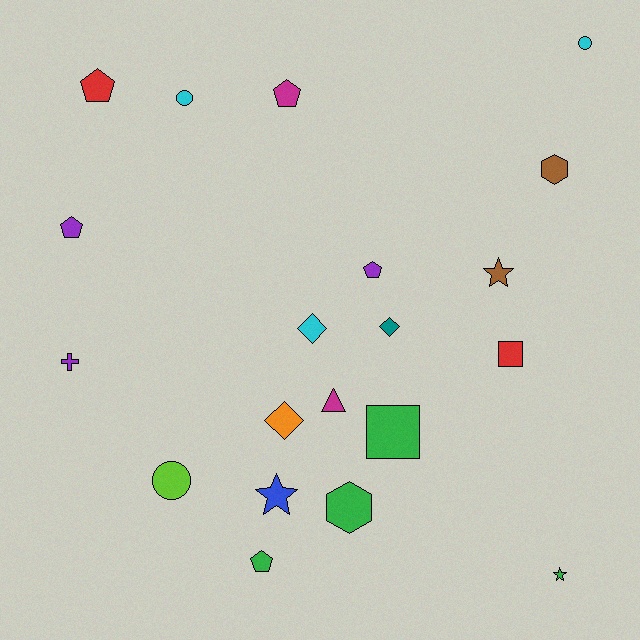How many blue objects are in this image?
There is 1 blue object.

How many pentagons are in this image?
There are 5 pentagons.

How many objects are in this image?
There are 20 objects.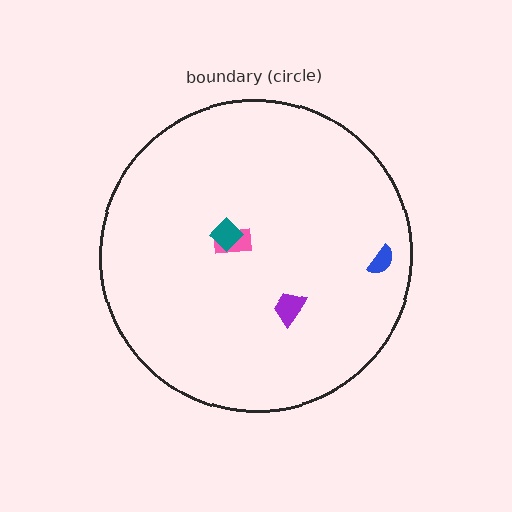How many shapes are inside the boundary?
4 inside, 0 outside.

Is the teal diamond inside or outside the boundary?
Inside.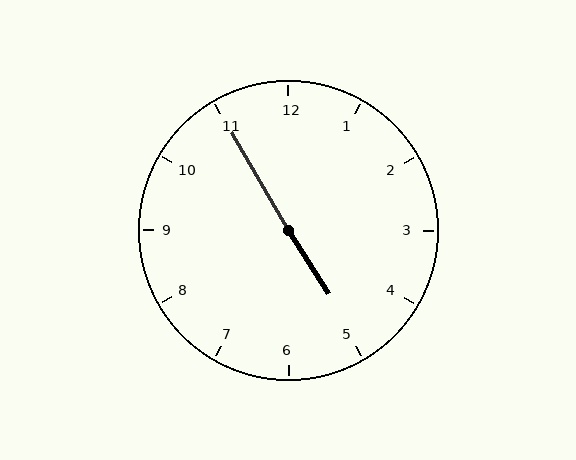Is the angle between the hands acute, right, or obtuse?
It is obtuse.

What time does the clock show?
4:55.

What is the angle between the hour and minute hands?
Approximately 178 degrees.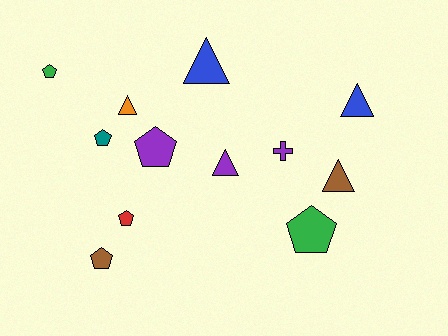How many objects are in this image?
There are 12 objects.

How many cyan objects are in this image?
There are no cyan objects.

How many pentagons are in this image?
There are 6 pentagons.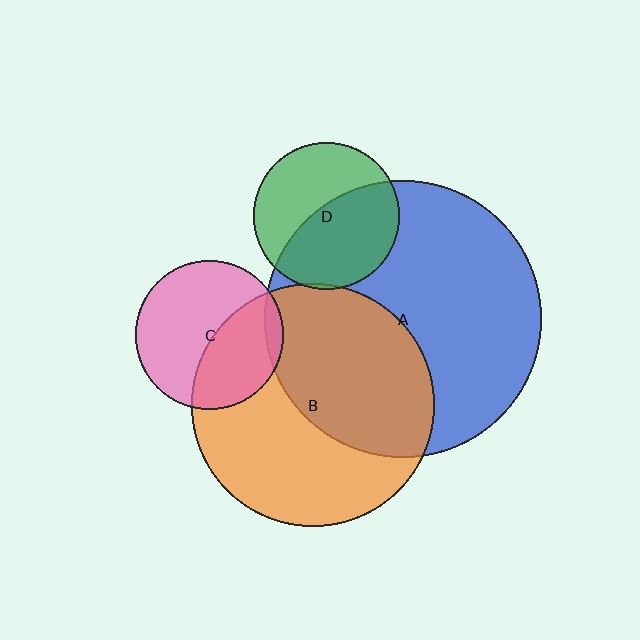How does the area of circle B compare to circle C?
Approximately 2.7 times.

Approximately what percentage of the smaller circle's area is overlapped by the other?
Approximately 45%.